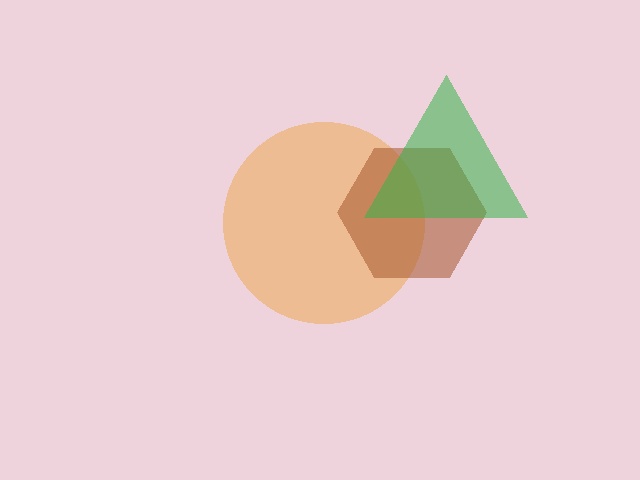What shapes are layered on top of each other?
The layered shapes are: an orange circle, a brown hexagon, a green triangle.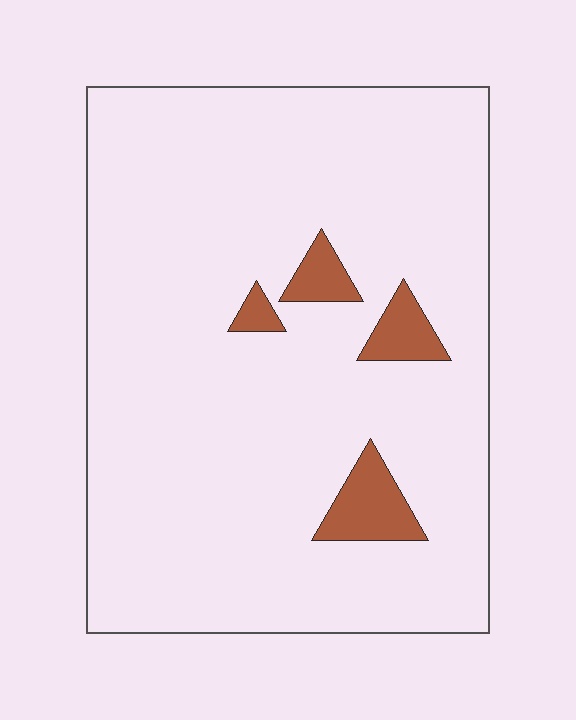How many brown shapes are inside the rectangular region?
4.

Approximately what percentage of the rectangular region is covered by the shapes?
Approximately 5%.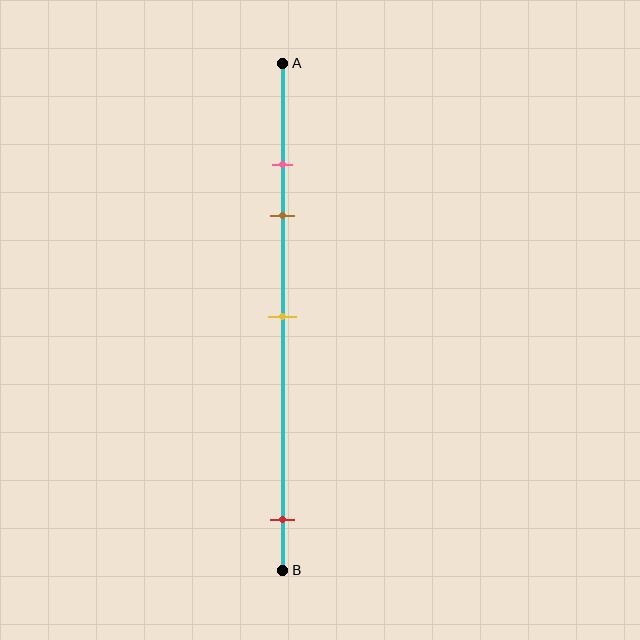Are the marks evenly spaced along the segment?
No, the marks are not evenly spaced.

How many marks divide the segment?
There are 4 marks dividing the segment.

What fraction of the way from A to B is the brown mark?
The brown mark is approximately 30% (0.3) of the way from A to B.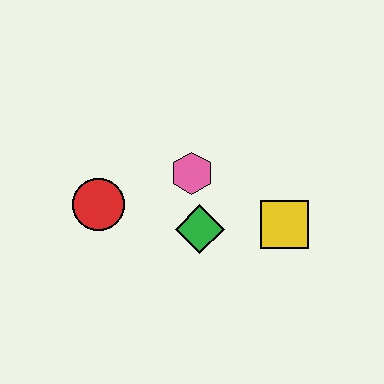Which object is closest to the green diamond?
The pink hexagon is closest to the green diamond.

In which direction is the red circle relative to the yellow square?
The red circle is to the left of the yellow square.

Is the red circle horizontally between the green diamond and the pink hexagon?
No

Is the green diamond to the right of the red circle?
Yes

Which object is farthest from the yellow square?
The red circle is farthest from the yellow square.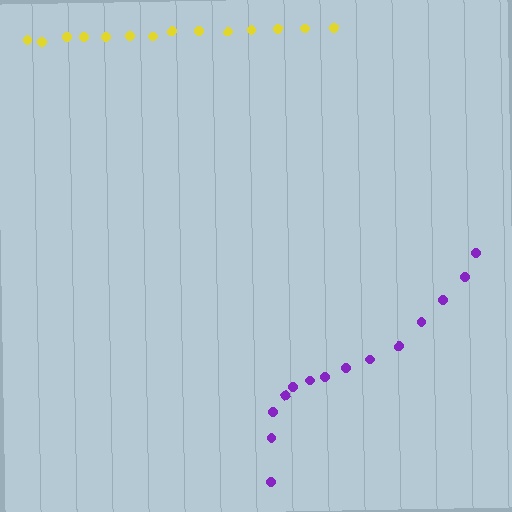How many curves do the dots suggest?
There are 2 distinct paths.